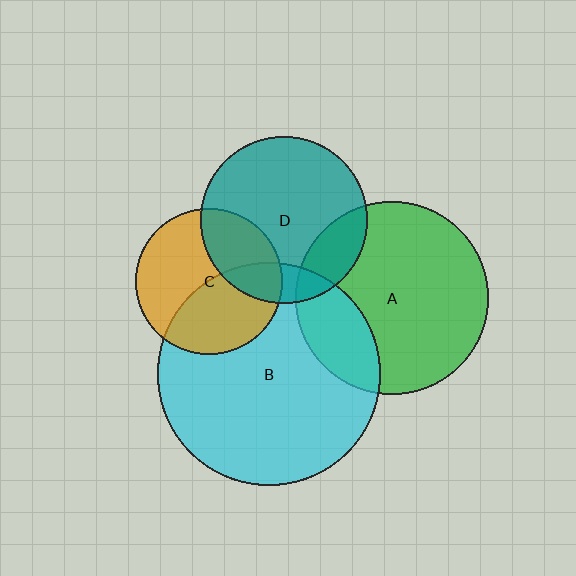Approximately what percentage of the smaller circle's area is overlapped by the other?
Approximately 15%.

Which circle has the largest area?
Circle B (cyan).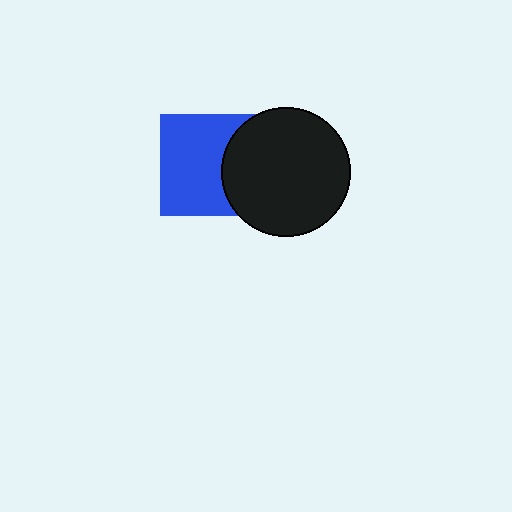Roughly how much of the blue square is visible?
Most of it is visible (roughly 68%).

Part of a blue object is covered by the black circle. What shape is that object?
It is a square.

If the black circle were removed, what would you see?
You would see the complete blue square.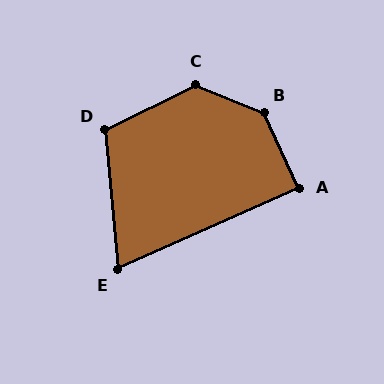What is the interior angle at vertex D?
Approximately 111 degrees (obtuse).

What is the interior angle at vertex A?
Approximately 89 degrees (approximately right).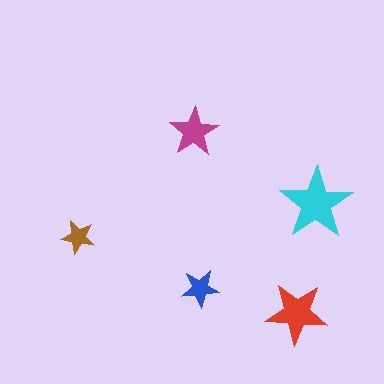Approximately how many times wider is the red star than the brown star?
About 2 times wider.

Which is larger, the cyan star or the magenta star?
The cyan one.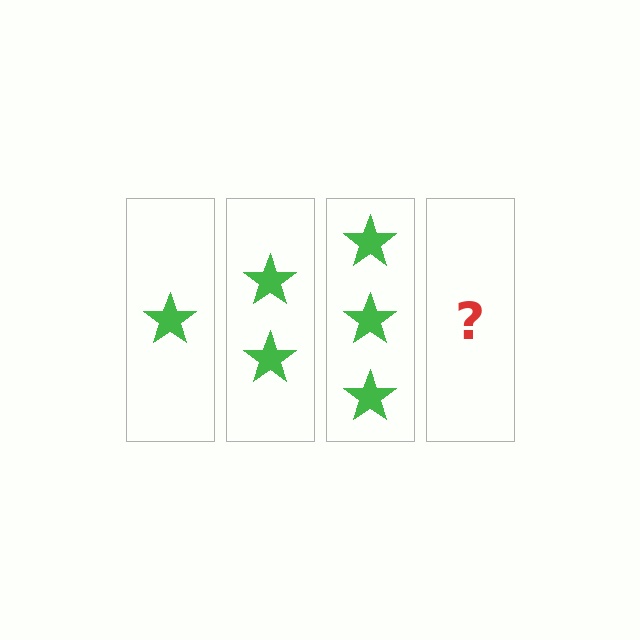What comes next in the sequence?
The next element should be 4 stars.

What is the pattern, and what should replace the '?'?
The pattern is that each step adds one more star. The '?' should be 4 stars.